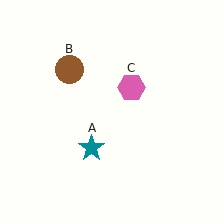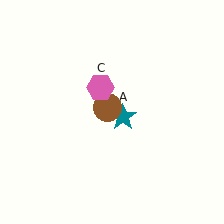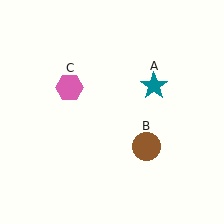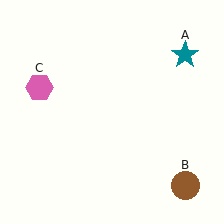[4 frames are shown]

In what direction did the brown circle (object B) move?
The brown circle (object B) moved down and to the right.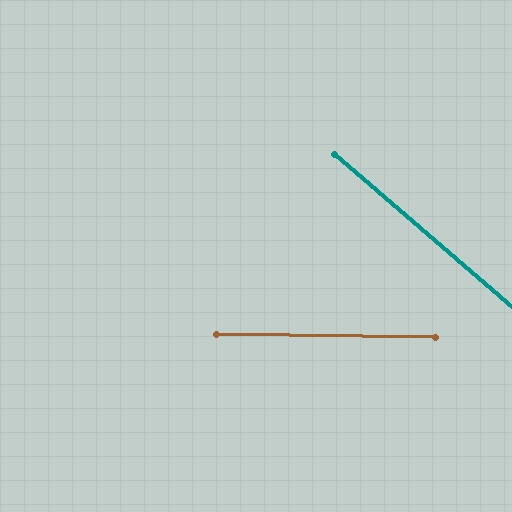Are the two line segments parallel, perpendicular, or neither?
Neither parallel nor perpendicular — they differ by about 40°.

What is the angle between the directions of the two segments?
Approximately 40 degrees.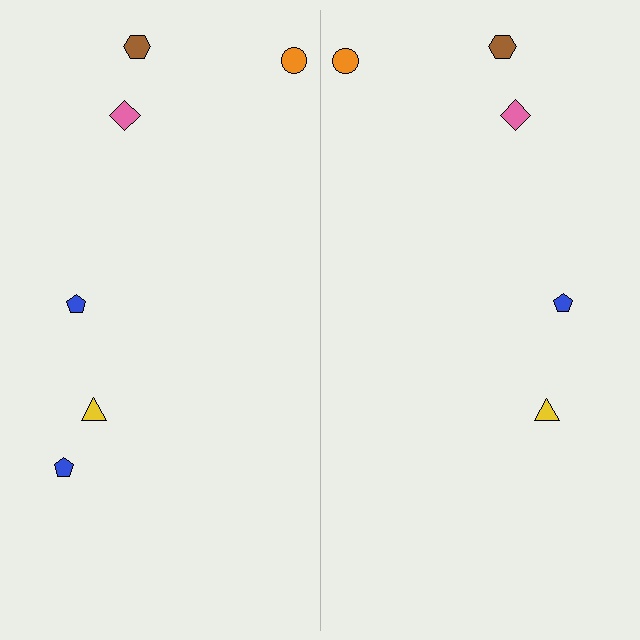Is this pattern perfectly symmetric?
No, the pattern is not perfectly symmetric. A blue pentagon is missing from the right side.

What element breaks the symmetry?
A blue pentagon is missing from the right side.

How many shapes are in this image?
There are 11 shapes in this image.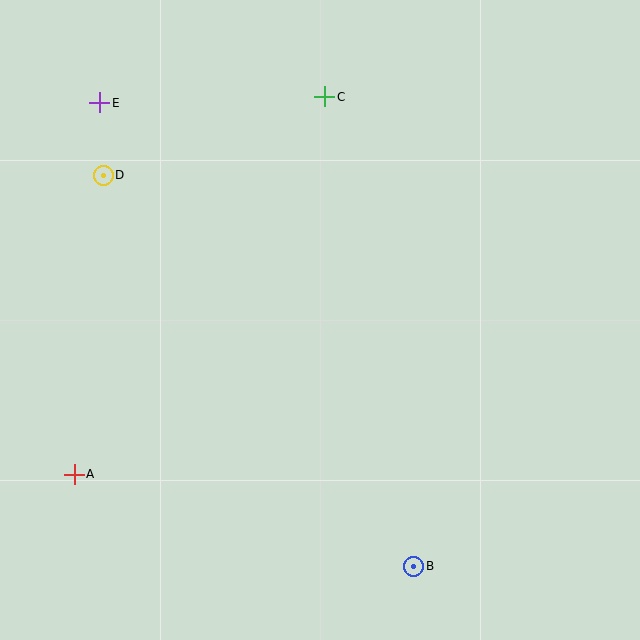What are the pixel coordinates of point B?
Point B is at (414, 566).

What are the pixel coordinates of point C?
Point C is at (325, 97).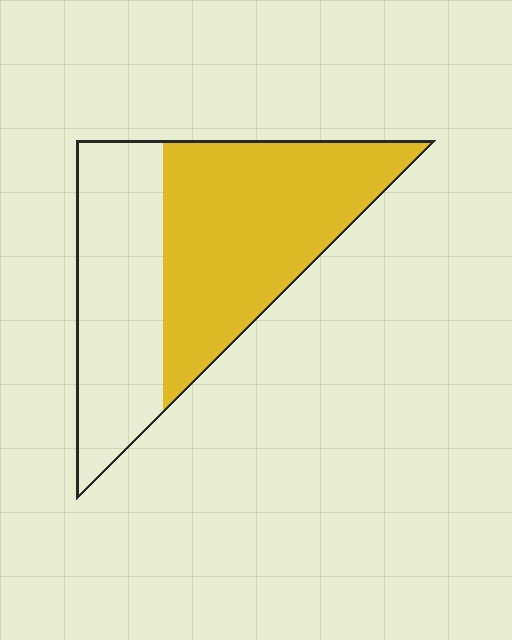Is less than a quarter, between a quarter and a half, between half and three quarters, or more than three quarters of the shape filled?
Between half and three quarters.